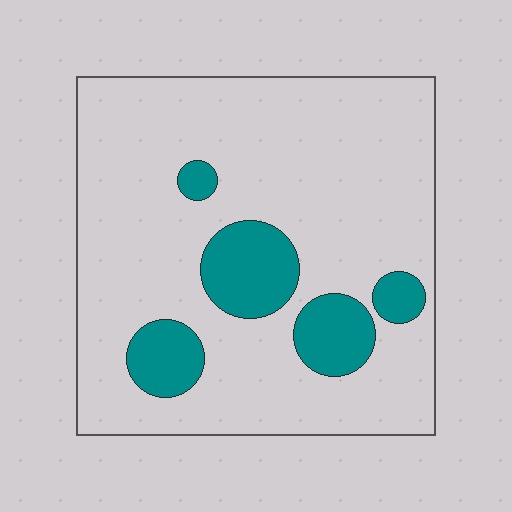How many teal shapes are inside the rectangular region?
5.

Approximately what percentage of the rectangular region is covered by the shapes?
Approximately 15%.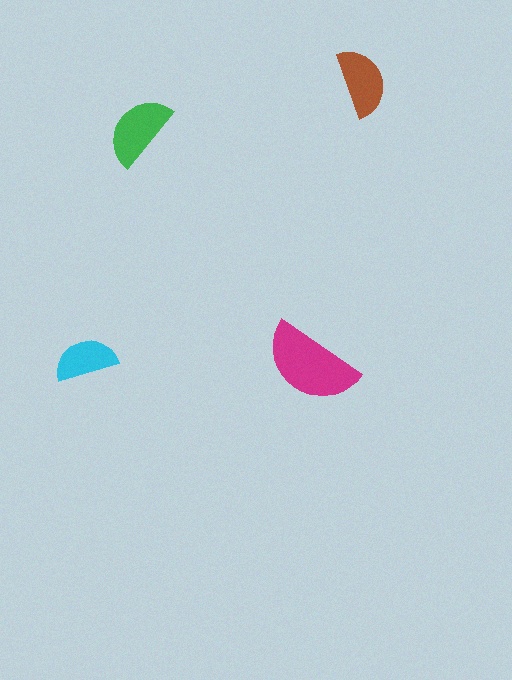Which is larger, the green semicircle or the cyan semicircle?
The green one.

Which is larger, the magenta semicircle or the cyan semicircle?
The magenta one.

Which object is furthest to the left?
The cyan semicircle is leftmost.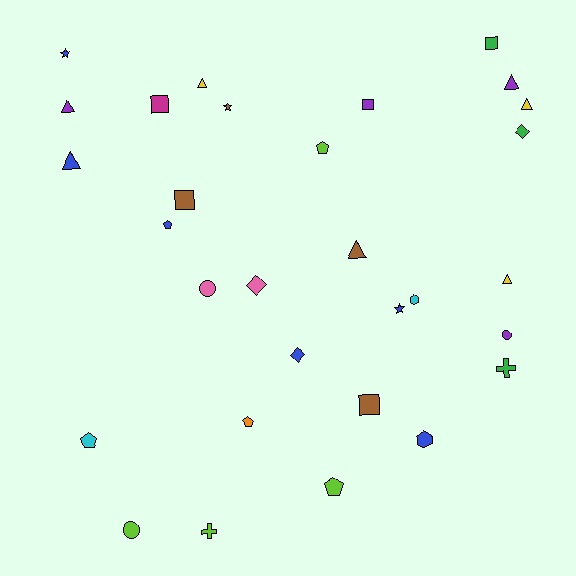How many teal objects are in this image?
There are no teal objects.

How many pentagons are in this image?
There are 5 pentagons.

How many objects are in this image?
There are 30 objects.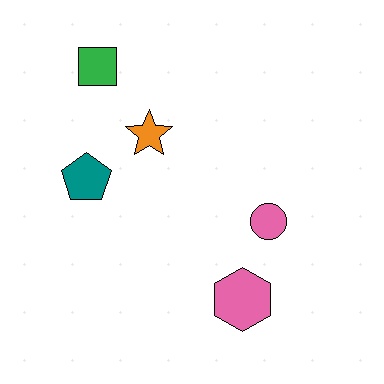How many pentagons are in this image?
There is 1 pentagon.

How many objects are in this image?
There are 5 objects.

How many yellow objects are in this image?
There are no yellow objects.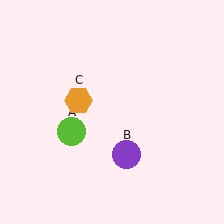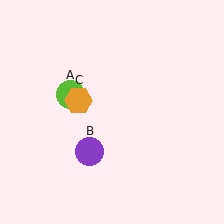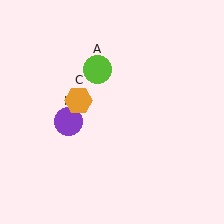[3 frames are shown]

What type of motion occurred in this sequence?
The lime circle (object A), purple circle (object B) rotated clockwise around the center of the scene.